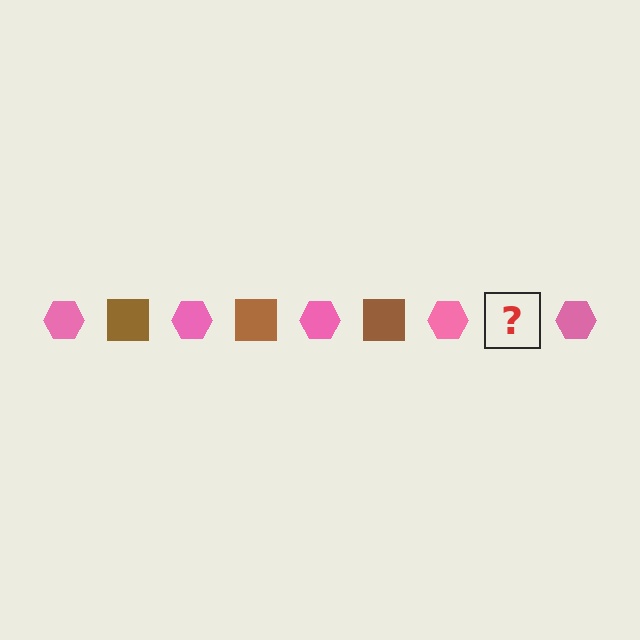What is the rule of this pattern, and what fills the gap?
The rule is that the pattern alternates between pink hexagon and brown square. The gap should be filled with a brown square.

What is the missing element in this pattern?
The missing element is a brown square.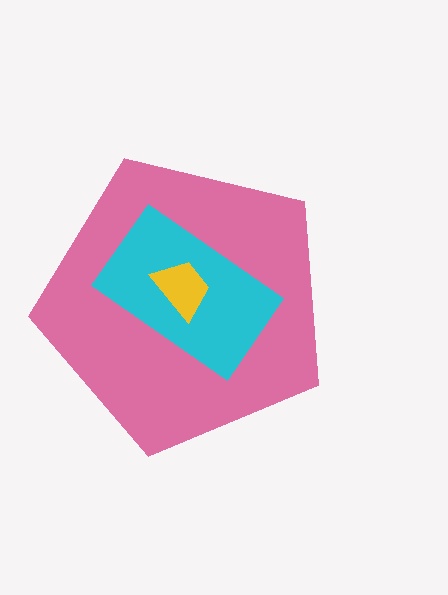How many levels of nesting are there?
3.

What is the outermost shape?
The pink pentagon.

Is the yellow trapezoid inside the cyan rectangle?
Yes.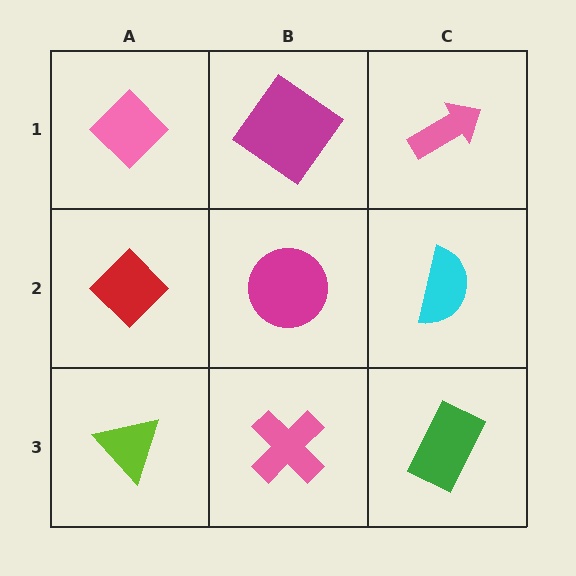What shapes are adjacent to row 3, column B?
A magenta circle (row 2, column B), a lime triangle (row 3, column A), a green rectangle (row 3, column C).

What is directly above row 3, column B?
A magenta circle.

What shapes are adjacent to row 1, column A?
A red diamond (row 2, column A), a magenta diamond (row 1, column B).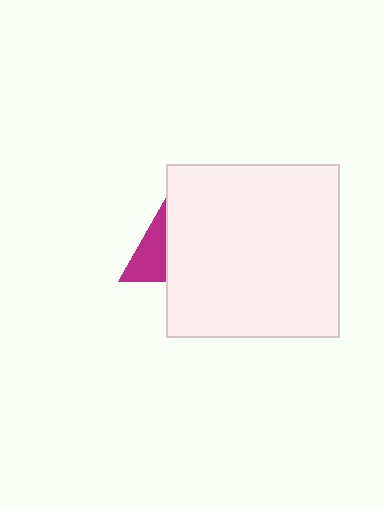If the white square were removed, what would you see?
You would see the complete magenta triangle.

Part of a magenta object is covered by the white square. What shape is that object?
It is a triangle.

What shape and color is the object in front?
The object in front is a white square.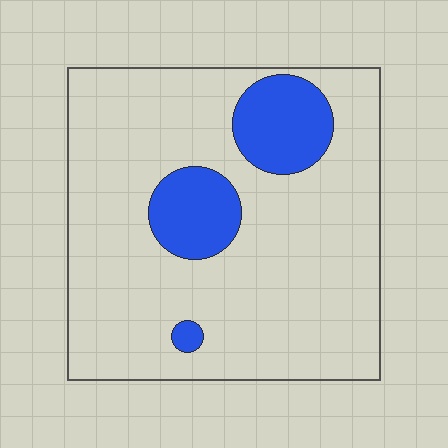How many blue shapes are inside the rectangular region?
3.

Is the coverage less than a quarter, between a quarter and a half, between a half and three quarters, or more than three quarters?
Less than a quarter.